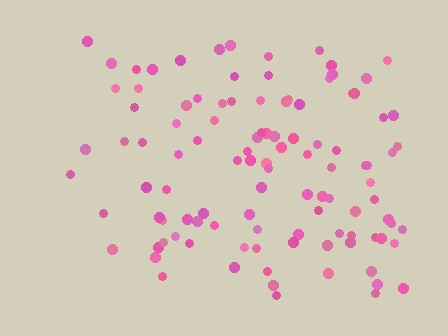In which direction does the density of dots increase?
From left to right, with the right side densest.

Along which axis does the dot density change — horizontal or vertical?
Horizontal.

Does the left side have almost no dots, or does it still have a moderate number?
Still a moderate number, just noticeably fewer than the right.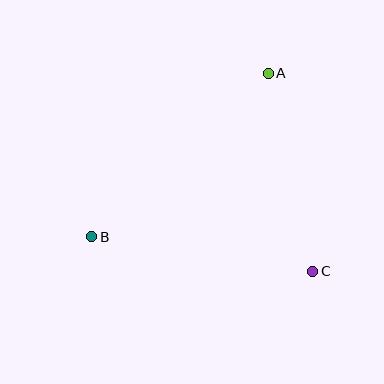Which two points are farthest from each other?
Points A and B are farthest from each other.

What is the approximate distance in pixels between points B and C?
The distance between B and C is approximately 223 pixels.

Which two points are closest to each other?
Points A and C are closest to each other.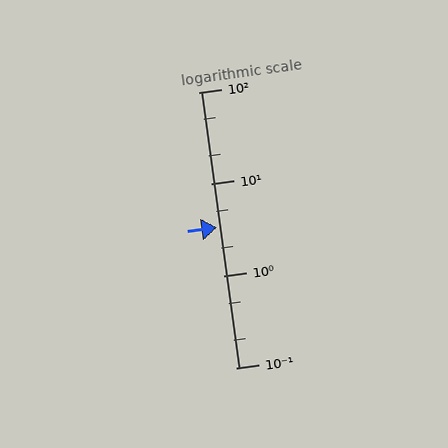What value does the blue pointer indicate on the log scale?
The pointer indicates approximately 3.4.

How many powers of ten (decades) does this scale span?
The scale spans 3 decades, from 0.1 to 100.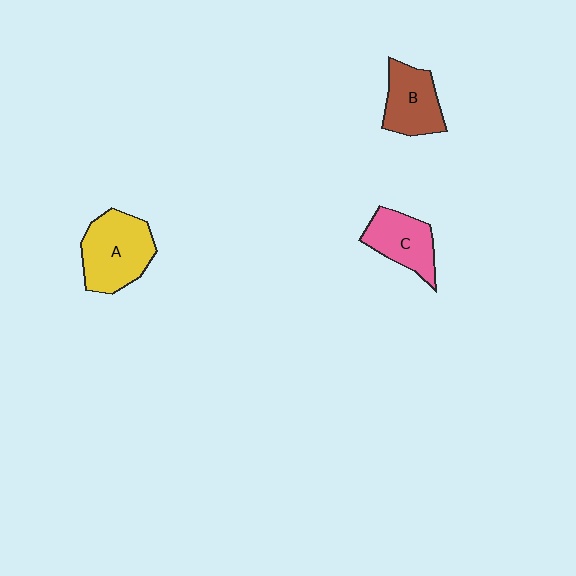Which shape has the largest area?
Shape A (yellow).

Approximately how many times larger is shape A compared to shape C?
Approximately 1.4 times.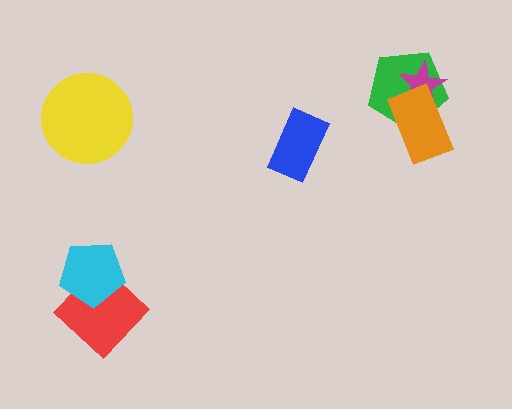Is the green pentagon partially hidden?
Yes, it is partially covered by another shape.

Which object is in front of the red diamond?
The cyan pentagon is in front of the red diamond.